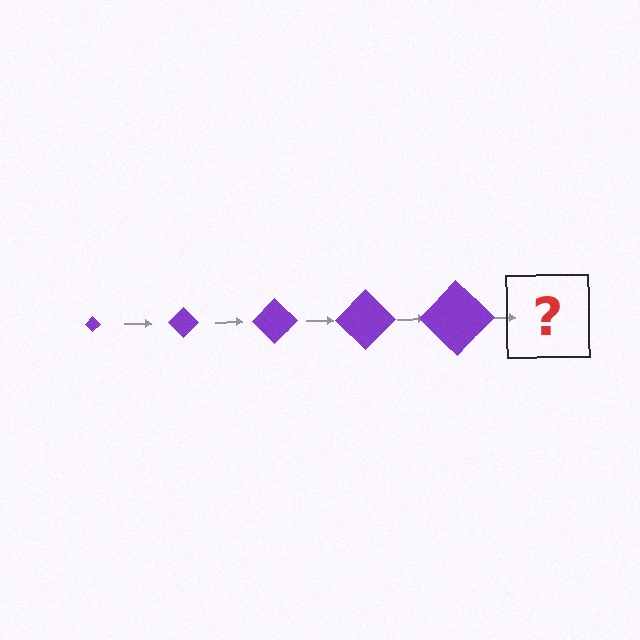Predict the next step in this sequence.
The next step is a purple diamond, larger than the previous one.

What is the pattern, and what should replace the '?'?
The pattern is that the diamond gets progressively larger each step. The '?' should be a purple diamond, larger than the previous one.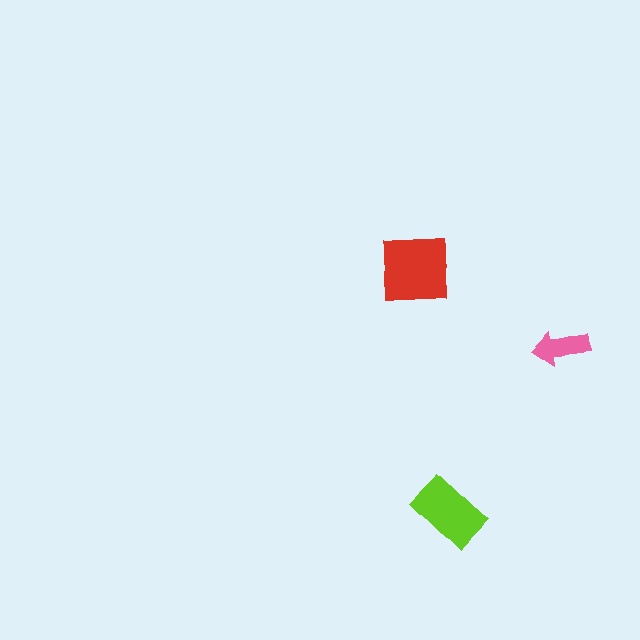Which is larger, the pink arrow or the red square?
The red square.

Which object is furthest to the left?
The red square is leftmost.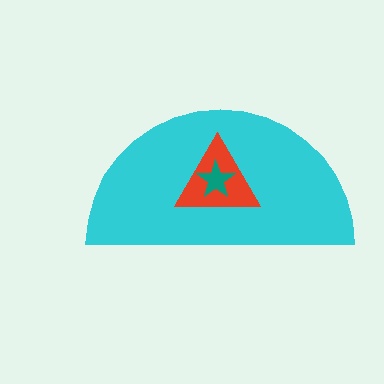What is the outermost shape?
The cyan semicircle.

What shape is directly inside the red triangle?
The teal star.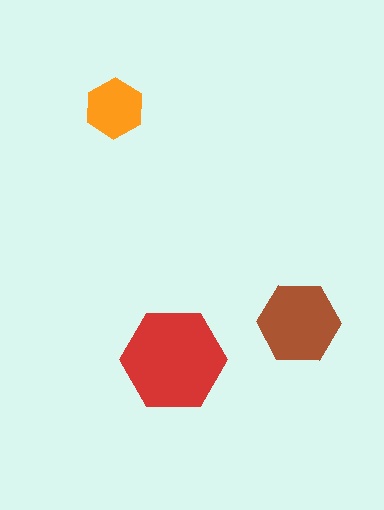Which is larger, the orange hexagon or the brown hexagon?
The brown one.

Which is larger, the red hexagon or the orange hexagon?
The red one.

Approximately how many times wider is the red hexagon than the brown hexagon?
About 1.5 times wider.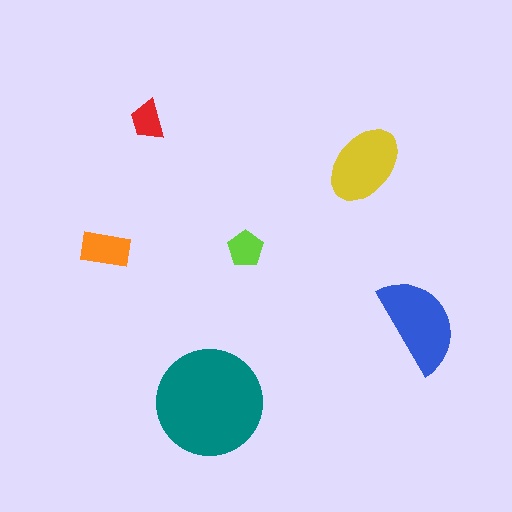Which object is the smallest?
The red trapezoid.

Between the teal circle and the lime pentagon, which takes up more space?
The teal circle.